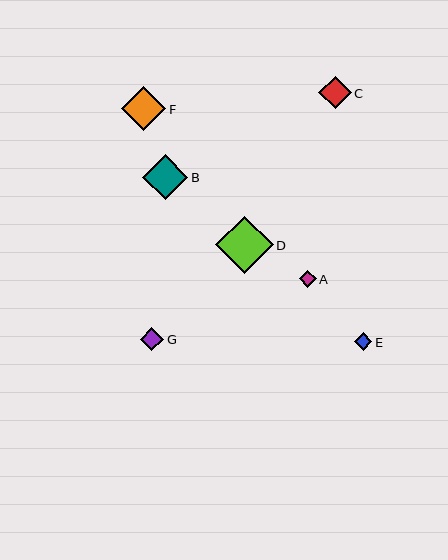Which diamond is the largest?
Diamond D is the largest with a size of approximately 58 pixels.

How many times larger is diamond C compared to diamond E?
Diamond C is approximately 1.8 times the size of diamond E.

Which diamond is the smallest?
Diamond A is the smallest with a size of approximately 17 pixels.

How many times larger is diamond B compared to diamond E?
Diamond B is approximately 2.6 times the size of diamond E.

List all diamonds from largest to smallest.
From largest to smallest: D, B, F, C, G, E, A.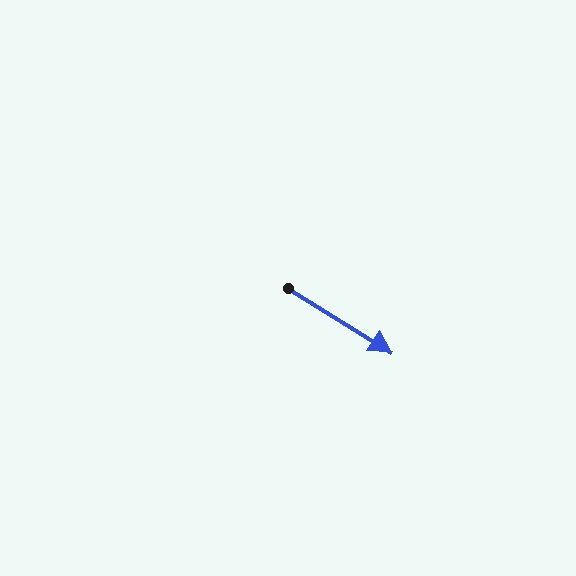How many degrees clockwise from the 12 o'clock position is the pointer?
Approximately 122 degrees.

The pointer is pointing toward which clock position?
Roughly 4 o'clock.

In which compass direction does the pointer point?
Southeast.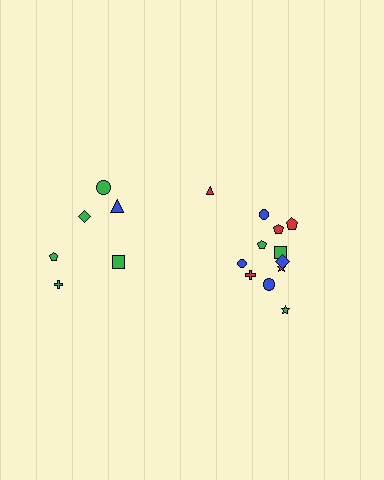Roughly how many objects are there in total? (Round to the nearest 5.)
Roughly 20 objects in total.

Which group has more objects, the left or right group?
The right group.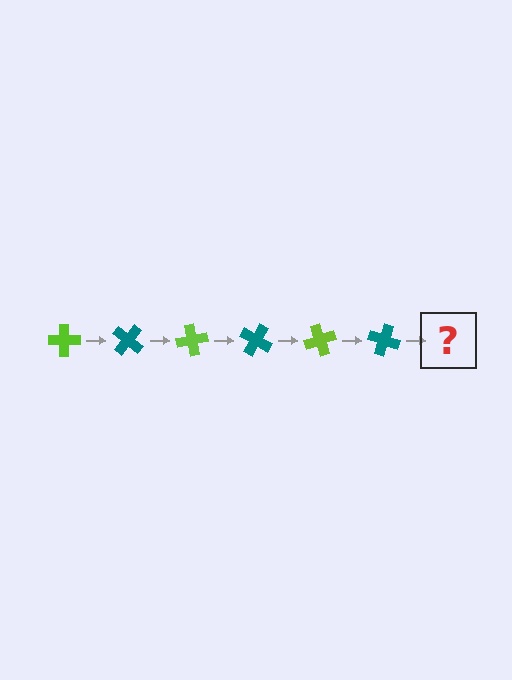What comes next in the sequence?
The next element should be a lime cross, rotated 240 degrees from the start.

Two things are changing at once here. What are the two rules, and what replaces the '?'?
The two rules are that it rotates 40 degrees each step and the color cycles through lime and teal. The '?' should be a lime cross, rotated 240 degrees from the start.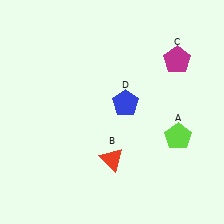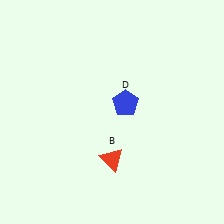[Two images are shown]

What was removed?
The magenta pentagon (C), the lime pentagon (A) were removed in Image 2.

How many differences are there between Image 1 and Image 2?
There are 2 differences between the two images.